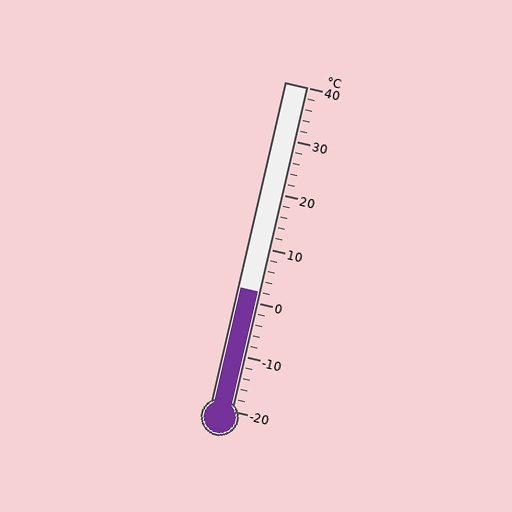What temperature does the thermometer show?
The thermometer shows approximately 2°C.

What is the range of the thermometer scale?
The thermometer scale ranges from -20°C to 40°C.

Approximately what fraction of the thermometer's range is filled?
The thermometer is filled to approximately 35% of its range.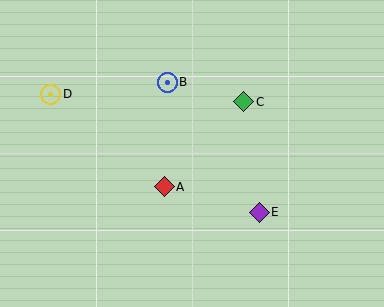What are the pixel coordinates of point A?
Point A is at (164, 187).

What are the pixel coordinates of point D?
Point D is at (51, 94).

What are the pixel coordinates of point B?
Point B is at (167, 82).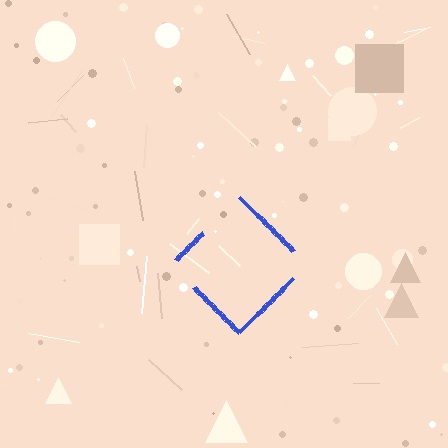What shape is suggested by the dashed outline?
The dashed outline suggests a diamond.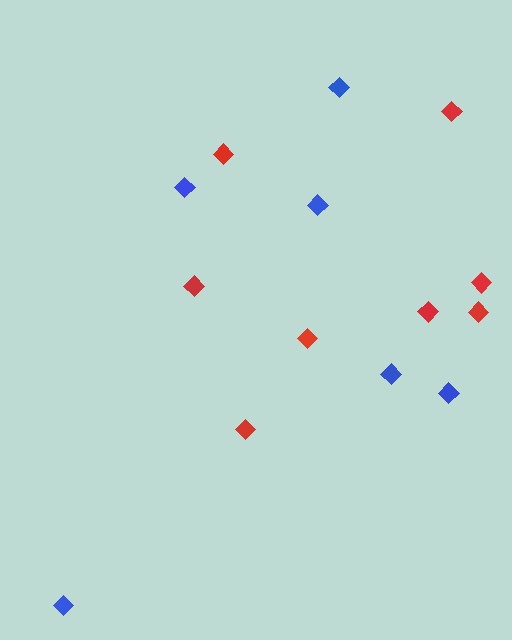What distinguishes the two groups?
There are 2 groups: one group of red diamonds (8) and one group of blue diamonds (6).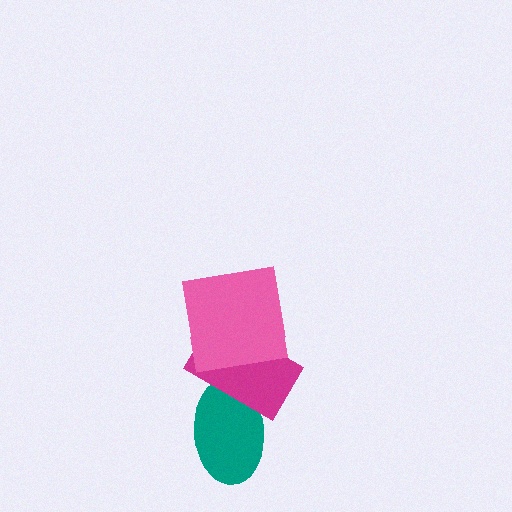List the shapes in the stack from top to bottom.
From top to bottom: the pink square, the magenta rectangle, the teal ellipse.